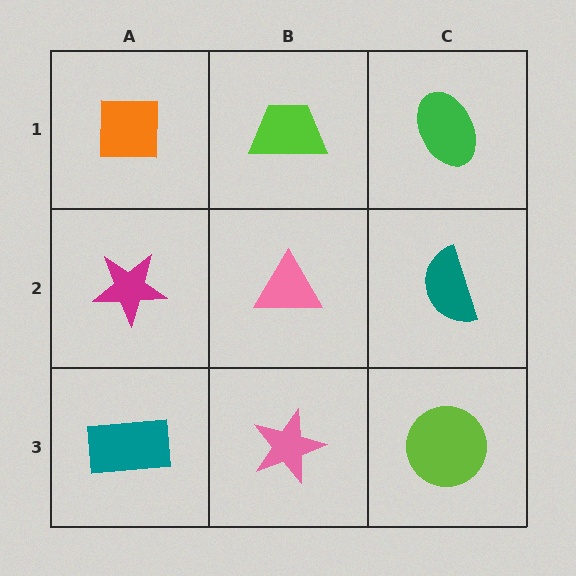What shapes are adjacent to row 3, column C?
A teal semicircle (row 2, column C), a pink star (row 3, column B).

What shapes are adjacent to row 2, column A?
An orange square (row 1, column A), a teal rectangle (row 3, column A), a pink triangle (row 2, column B).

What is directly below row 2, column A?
A teal rectangle.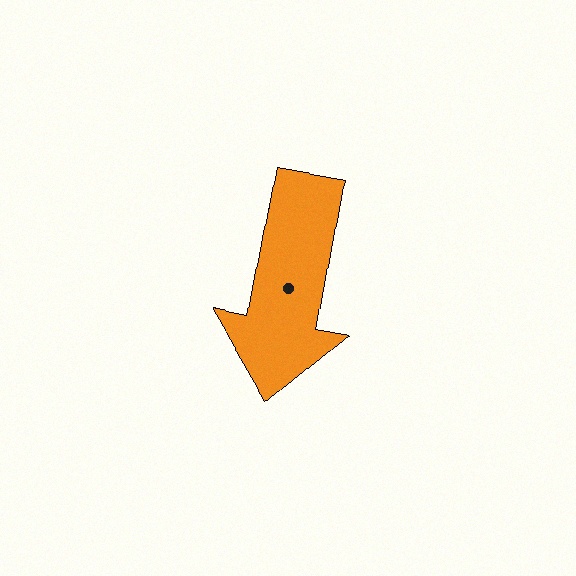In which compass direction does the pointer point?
South.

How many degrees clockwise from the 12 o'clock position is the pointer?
Approximately 190 degrees.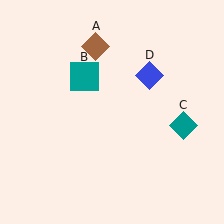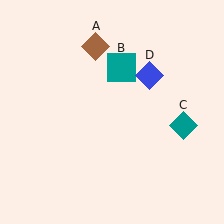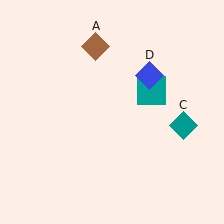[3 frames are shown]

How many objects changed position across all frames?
1 object changed position: teal square (object B).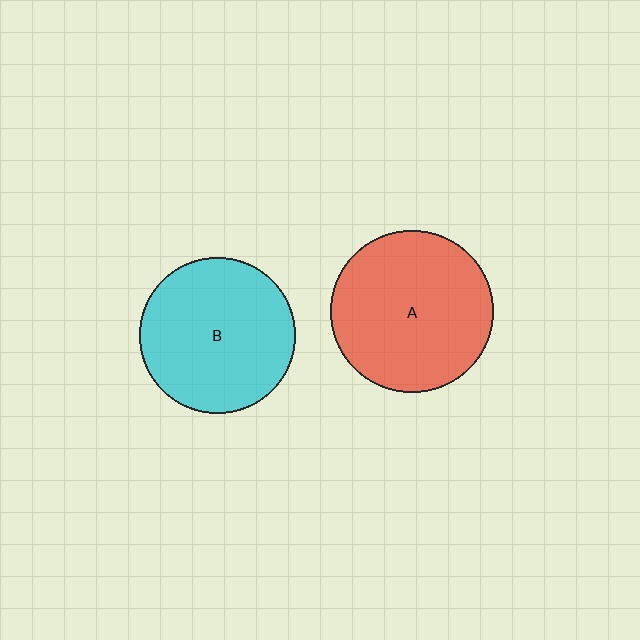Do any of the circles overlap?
No, none of the circles overlap.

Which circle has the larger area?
Circle A (red).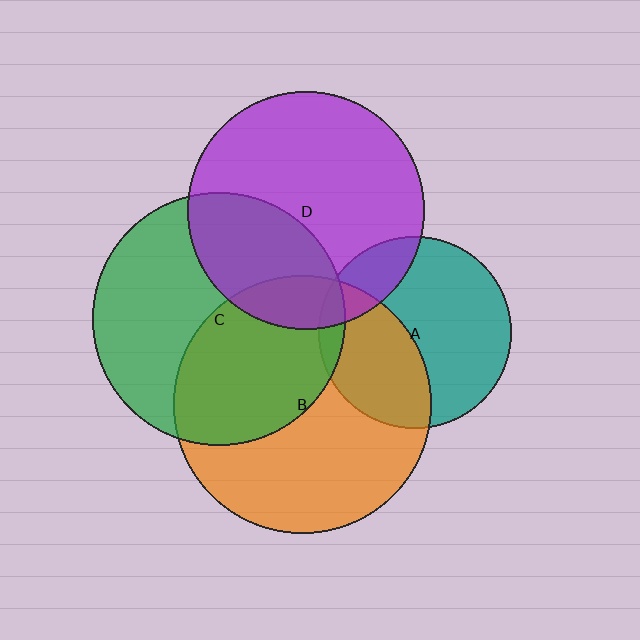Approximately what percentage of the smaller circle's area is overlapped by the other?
Approximately 15%.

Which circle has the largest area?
Circle B (orange).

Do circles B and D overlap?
Yes.